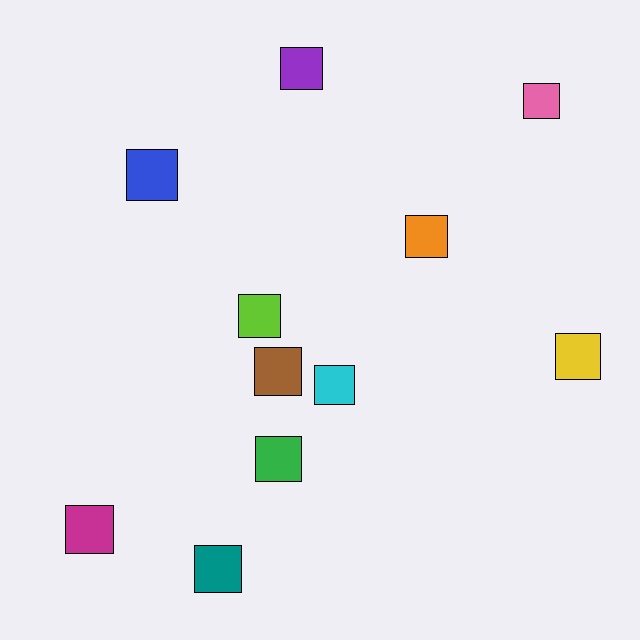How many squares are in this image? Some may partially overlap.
There are 11 squares.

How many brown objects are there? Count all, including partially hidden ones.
There is 1 brown object.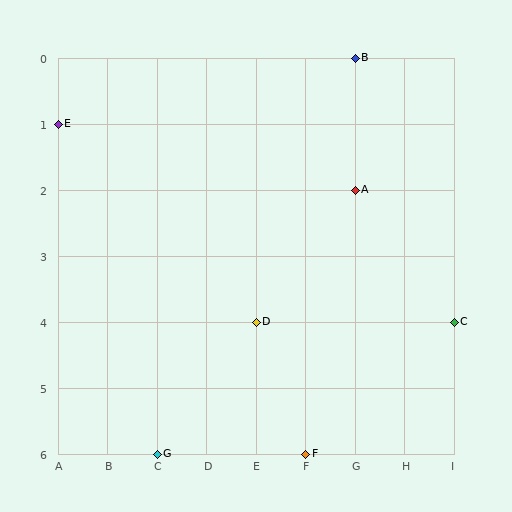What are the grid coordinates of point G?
Point G is at grid coordinates (C, 6).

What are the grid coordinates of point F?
Point F is at grid coordinates (F, 6).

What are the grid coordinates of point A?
Point A is at grid coordinates (G, 2).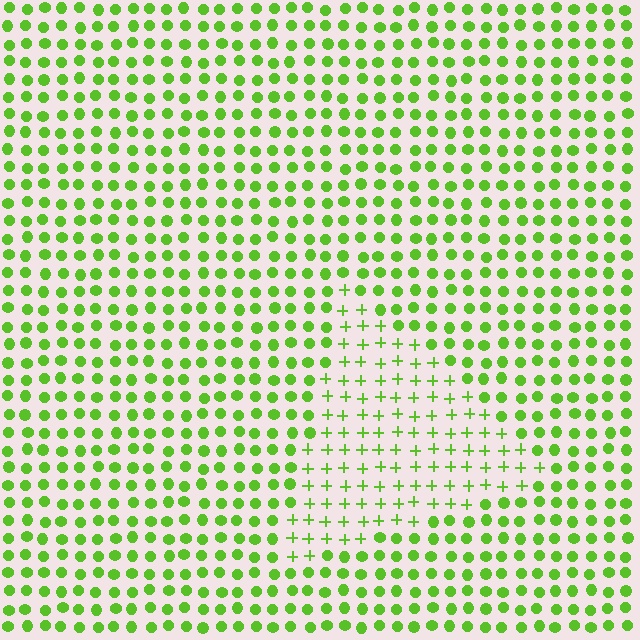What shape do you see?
I see a triangle.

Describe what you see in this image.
The image is filled with small lime elements arranged in a uniform grid. A triangle-shaped region contains plus signs, while the surrounding area contains circles. The boundary is defined purely by the change in element shape.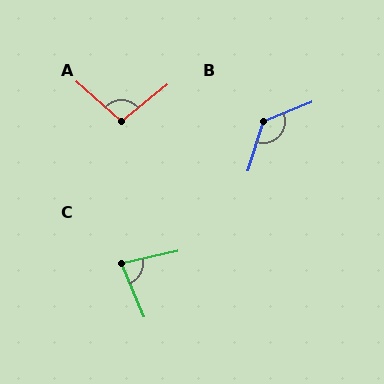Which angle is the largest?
B, at approximately 130 degrees.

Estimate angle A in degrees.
Approximately 100 degrees.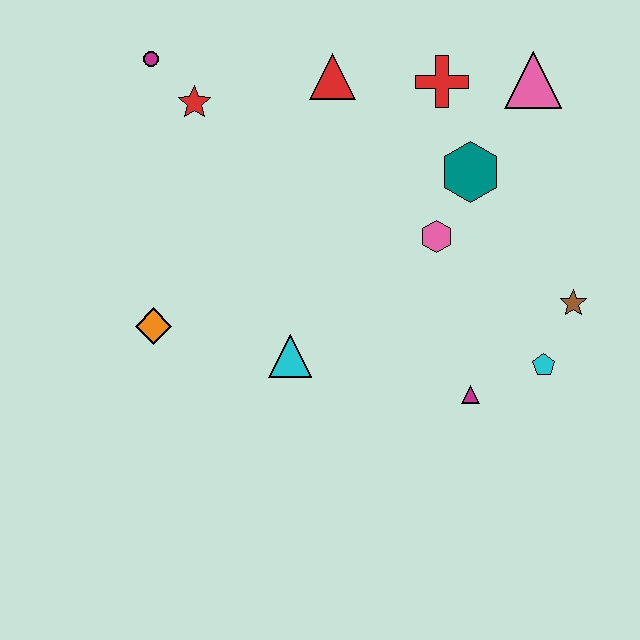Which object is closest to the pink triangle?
The red cross is closest to the pink triangle.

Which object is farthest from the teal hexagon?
The orange diamond is farthest from the teal hexagon.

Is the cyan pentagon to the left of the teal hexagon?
No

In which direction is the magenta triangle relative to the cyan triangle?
The magenta triangle is to the right of the cyan triangle.